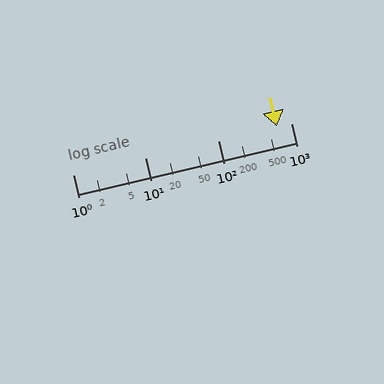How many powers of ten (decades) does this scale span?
The scale spans 3 decades, from 1 to 1000.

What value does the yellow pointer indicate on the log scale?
The pointer indicates approximately 640.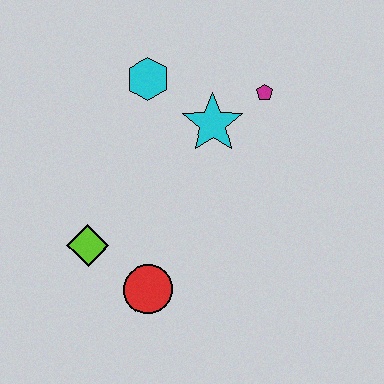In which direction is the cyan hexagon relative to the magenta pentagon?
The cyan hexagon is to the left of the magenta pentagon.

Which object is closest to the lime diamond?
The red circle is closest to the lime diamond.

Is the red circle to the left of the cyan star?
Yes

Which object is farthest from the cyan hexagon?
The red circle is farthest from the cyan hexagon.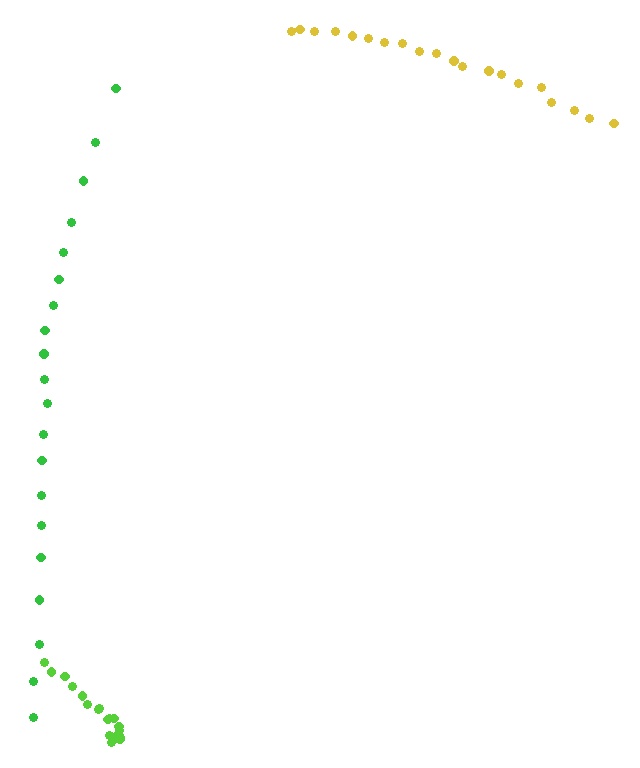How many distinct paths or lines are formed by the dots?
There are 3 distinct paths.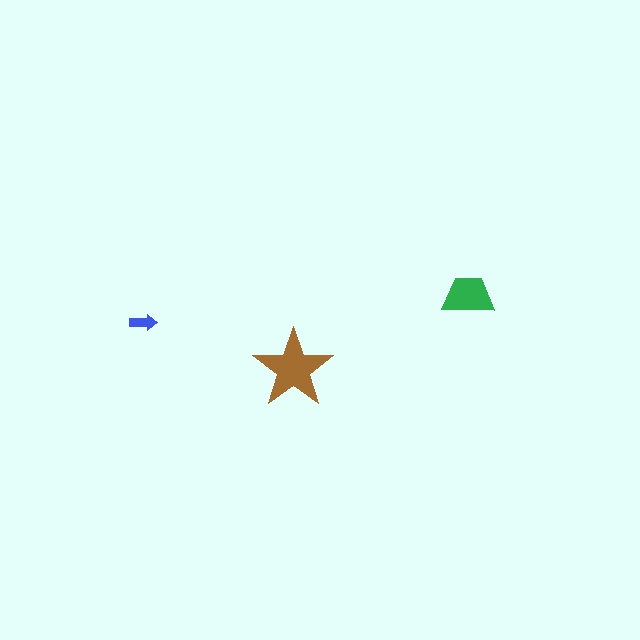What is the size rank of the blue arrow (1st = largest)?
3rd.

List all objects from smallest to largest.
The blue arrow, the green trapezoid, the brown star.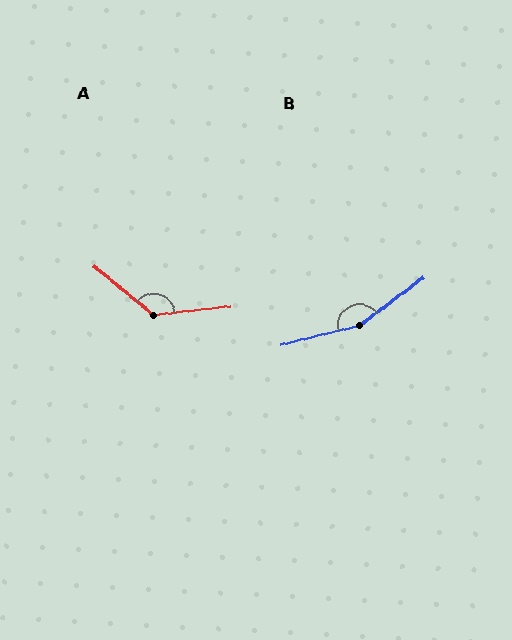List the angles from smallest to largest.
A (133°), B (158°).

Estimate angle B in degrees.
Approximately 158 degrees.